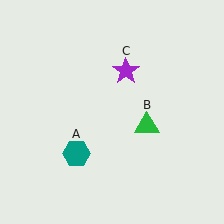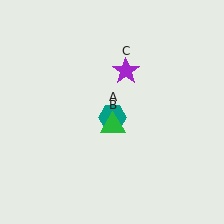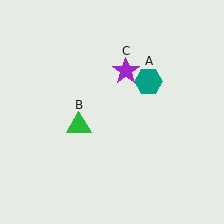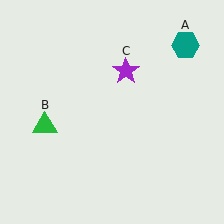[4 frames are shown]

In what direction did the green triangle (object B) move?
The green triangle (object B) moved left.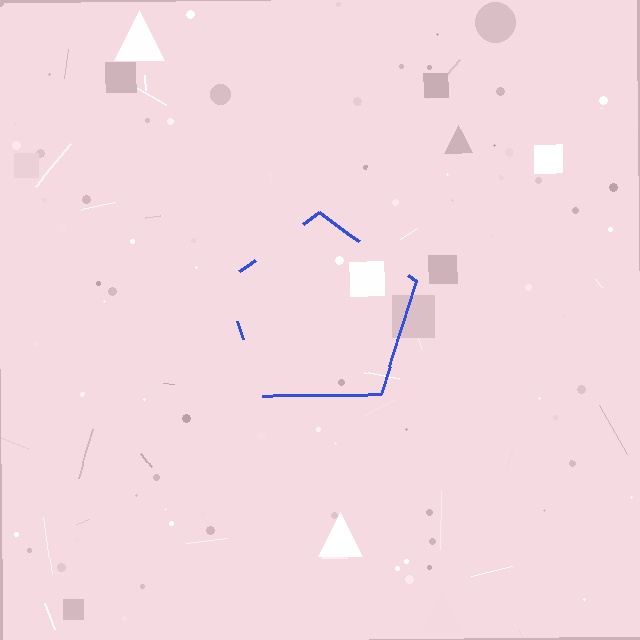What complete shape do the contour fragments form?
The contour fragments form a pentagon.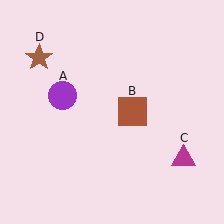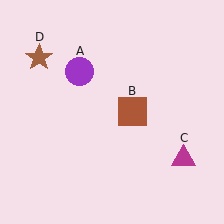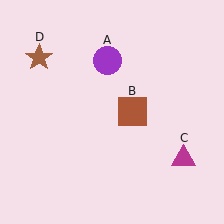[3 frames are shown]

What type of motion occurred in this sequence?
The purple circle (object A) rotated clockwise around the center of the scene.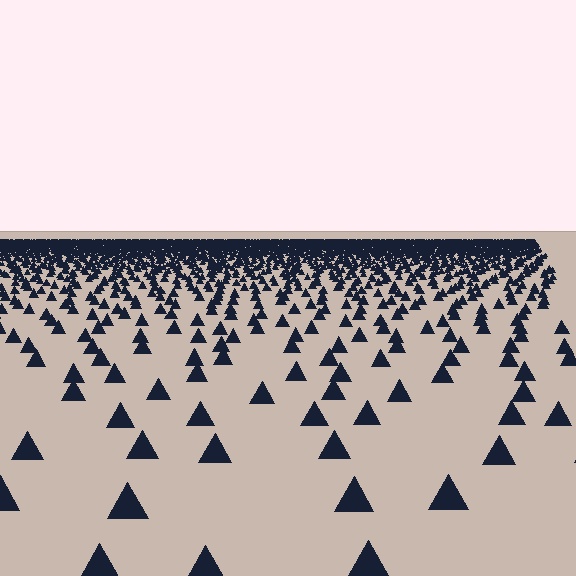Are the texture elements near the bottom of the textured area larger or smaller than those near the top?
Larger. Near the bottom, elements are closer to the viewer and appear at a bigger on-screen size.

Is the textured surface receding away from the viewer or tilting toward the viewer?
The surface is receding away from the viewer. Texture elements get smaller and denser toward the top.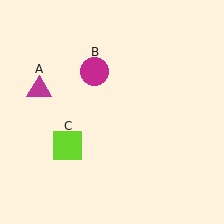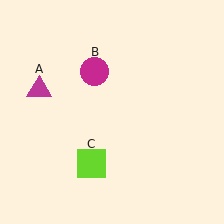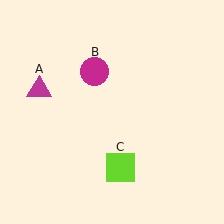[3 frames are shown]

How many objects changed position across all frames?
1 object changed position: lime square (object C).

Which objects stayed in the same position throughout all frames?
Magenta triangle (object A) and magenta circle (object B) remained stationary.